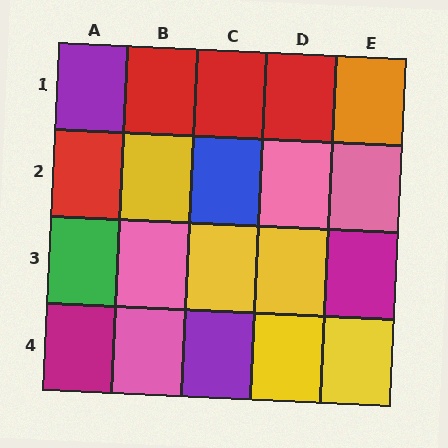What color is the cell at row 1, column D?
Red.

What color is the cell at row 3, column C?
Yellow.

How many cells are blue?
1 cell is blue.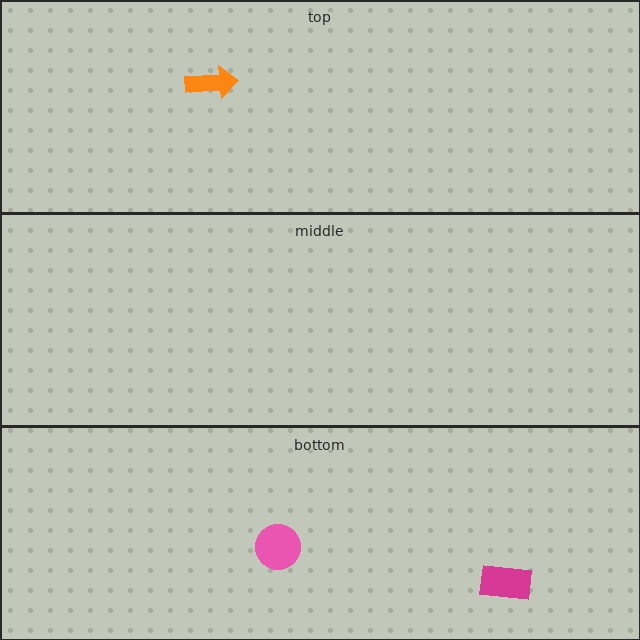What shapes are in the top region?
The orange arrow.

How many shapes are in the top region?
1.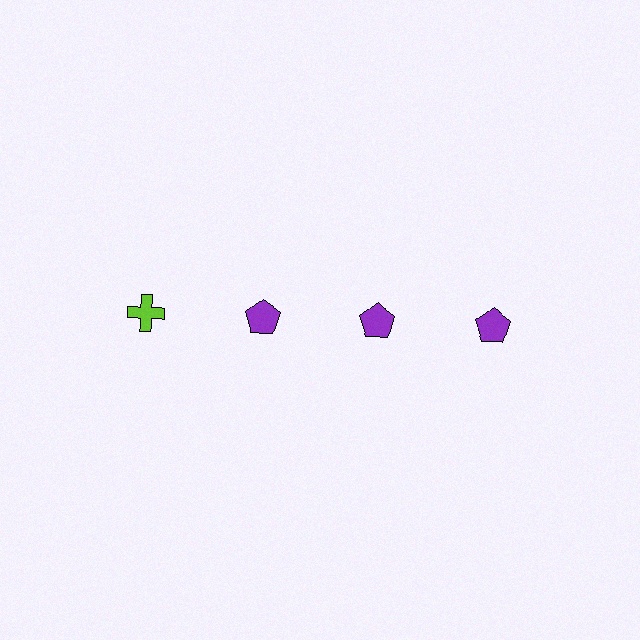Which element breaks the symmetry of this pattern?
The lime cross in the top row, leftmost column breaks the symmetry. All other shapes are purple pentagons.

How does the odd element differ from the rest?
It differs in both color (lime instead of purple) and shape (cross instead of pentagon).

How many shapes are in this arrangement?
There are 4 shapes arranged in a grid pattern.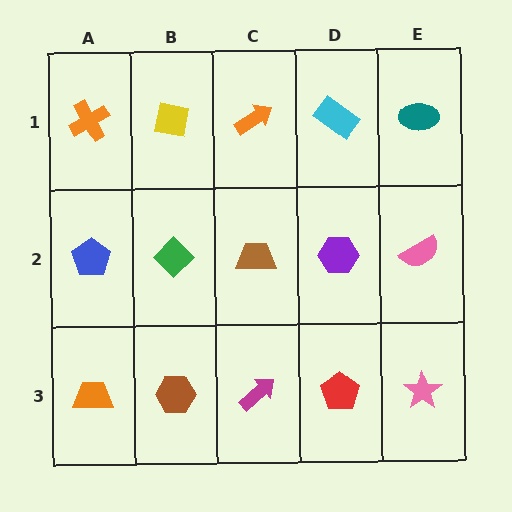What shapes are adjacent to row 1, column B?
A green diamond (row 2, column B), an orange cross (row 1, column A), an orange arrow (row 1, column C).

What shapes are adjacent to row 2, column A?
An orange cross (row 1, column A), an orange trapezoid (row 3, column A), a green diamond (row 2, column B).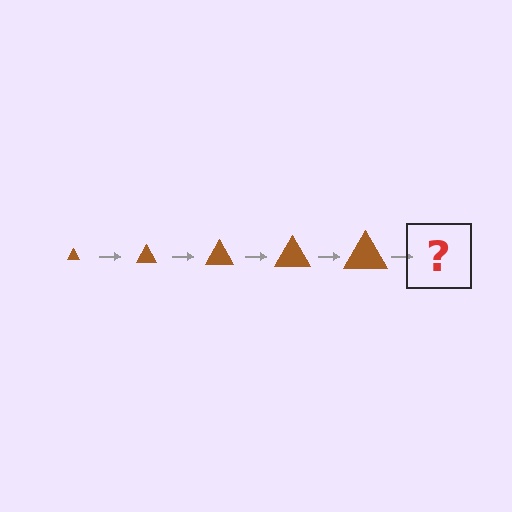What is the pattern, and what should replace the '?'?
The pattern is that the triangle gets progressively larger each step. The '?' should be a brown triangle, larger than the previous one.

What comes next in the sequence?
The next element should be a brown triangle, larger than the previous one.